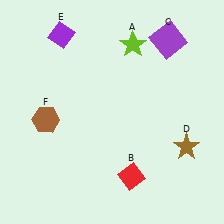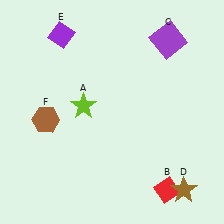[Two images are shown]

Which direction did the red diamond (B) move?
The red diamond (B) moved right.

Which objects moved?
The objects that moved are: the lime star (A), the red diamond (B), the brown star (D).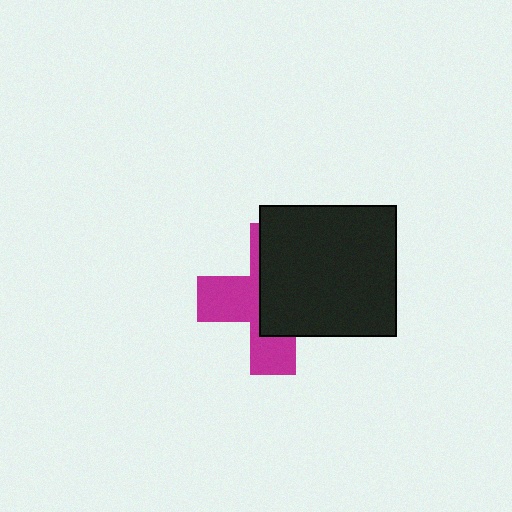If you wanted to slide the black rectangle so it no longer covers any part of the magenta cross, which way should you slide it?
Slide it right — that is the most direct way to separate the two shapes.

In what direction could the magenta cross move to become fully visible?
The magenta cross could move left. That would shift it out from behind the black rectangle entirely.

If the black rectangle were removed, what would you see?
You would see the complete magenta cross.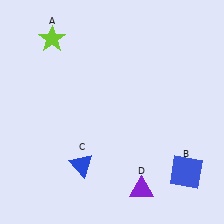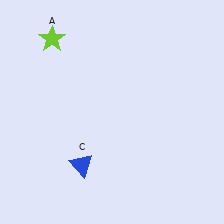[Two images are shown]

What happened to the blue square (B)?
The blue square (B) was removed in Image 2. It was in the bottom-right area of Image 1.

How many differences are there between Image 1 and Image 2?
There are 2 differences between the two images.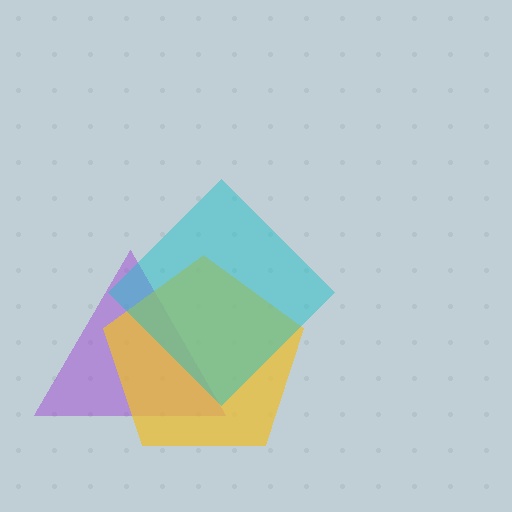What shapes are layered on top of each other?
The layered shapes are: a purple triangle, a yellow pentagon, a cyan diamond.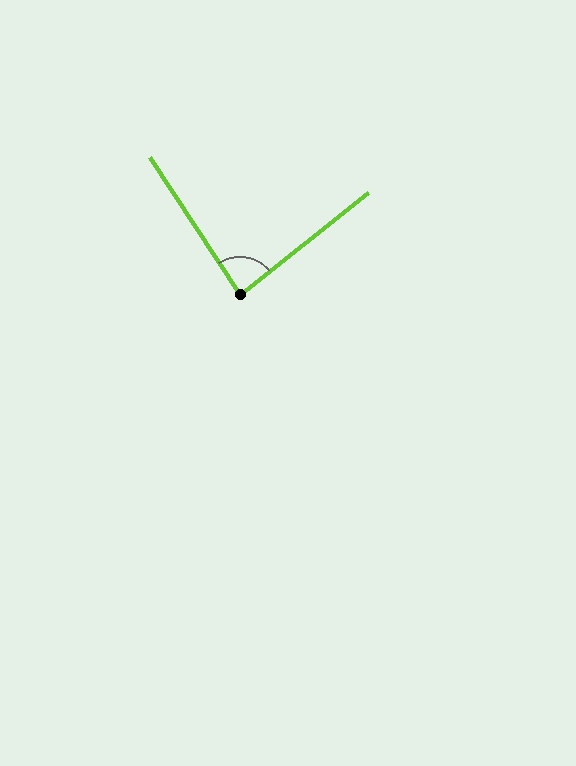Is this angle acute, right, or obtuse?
It is acute.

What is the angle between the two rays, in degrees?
Approximately 85 degrees.